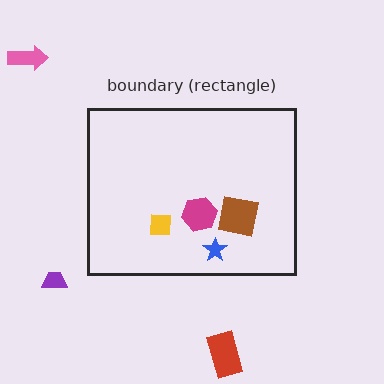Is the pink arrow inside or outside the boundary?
Outside.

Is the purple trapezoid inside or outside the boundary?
Outside.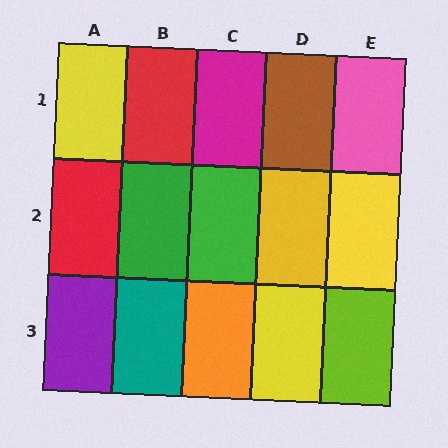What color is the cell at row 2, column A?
Red.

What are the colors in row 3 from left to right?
Purple, teal, orange, yellow, lime.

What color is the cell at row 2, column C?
Green.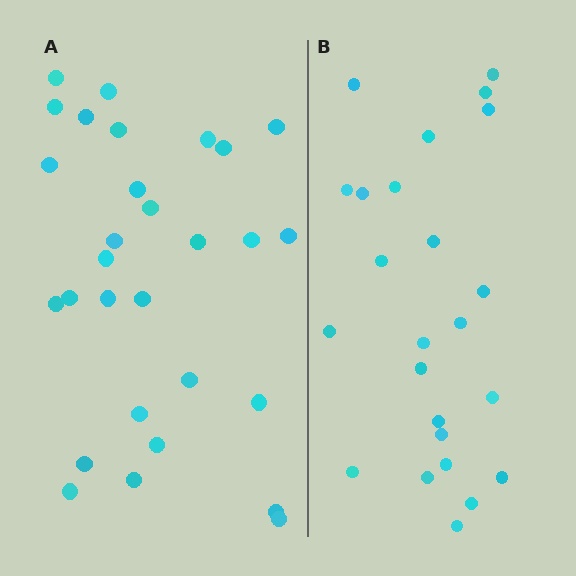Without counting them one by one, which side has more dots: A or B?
Region A (the left region) has more dots.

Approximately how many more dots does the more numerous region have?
Region A has about 5 more dots than region B.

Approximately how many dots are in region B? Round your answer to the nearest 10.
About 20 dots. (The exact count is 24, which rounds to 20.)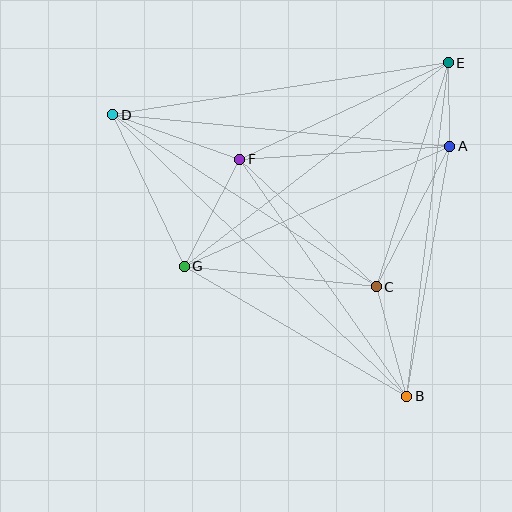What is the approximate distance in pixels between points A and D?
The distance between A and D is approximately 339 pixels.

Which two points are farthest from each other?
Points B and D are farthest from each other.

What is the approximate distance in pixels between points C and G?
The distance between C and G is approximately 193 pixels.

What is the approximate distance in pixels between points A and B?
The distance between A and B is approximately 254 pixels.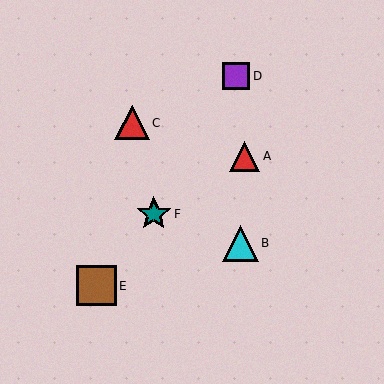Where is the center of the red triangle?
The center of the red triangle is at (132, 123).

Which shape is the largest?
The brown square (labeled E) is the largest.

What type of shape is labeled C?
Shape C is a red triangle.